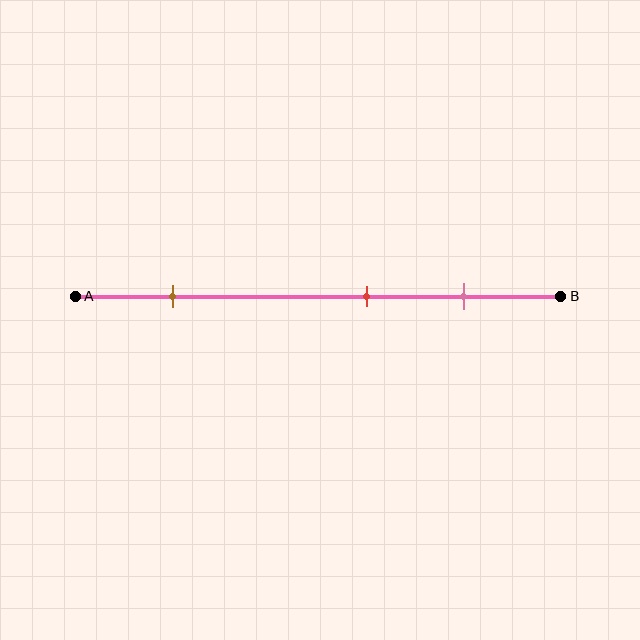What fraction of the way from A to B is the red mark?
The red mark is approximately 60% (0.6) of the way from A to B.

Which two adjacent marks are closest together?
The red and pink marks are the closest adjacent pair.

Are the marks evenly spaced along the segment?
No, the marks are not evenly spaced.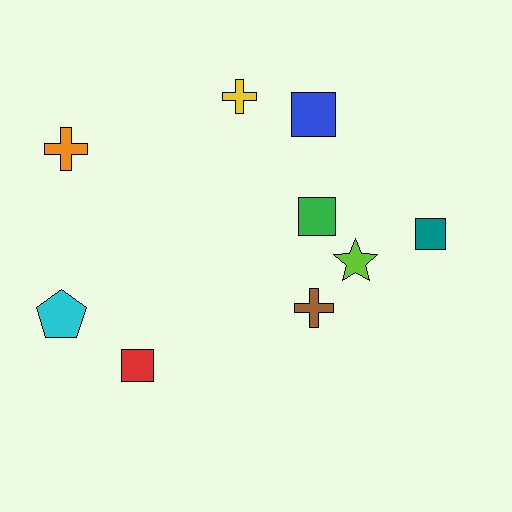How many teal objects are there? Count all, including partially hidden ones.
There is 1 teal object.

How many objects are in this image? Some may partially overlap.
There are 9 objects.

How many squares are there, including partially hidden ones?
There are 4 squares.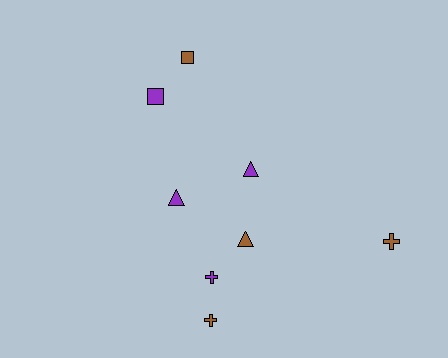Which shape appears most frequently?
Triangle, with 3 objects.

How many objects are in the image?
There are 8 objects.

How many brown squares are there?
There is 1 brown square.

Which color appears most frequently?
Brown, with 4 objects.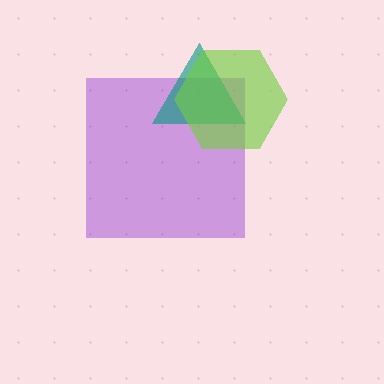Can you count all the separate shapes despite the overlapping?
Yes, there are 3 separate shapes.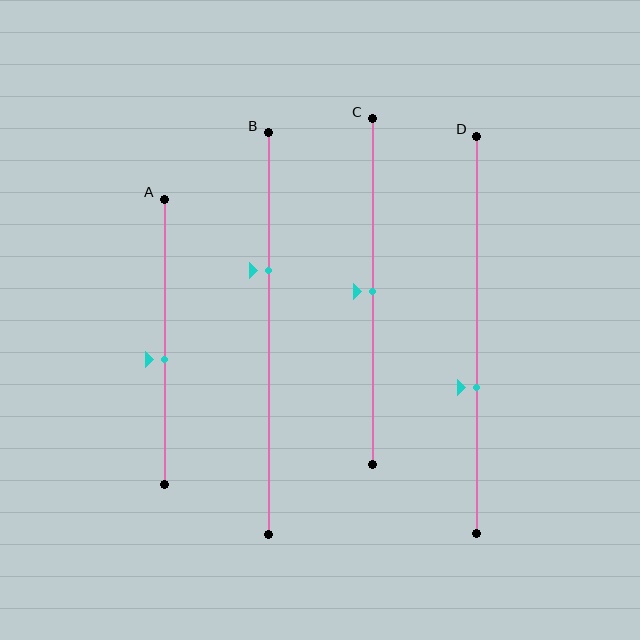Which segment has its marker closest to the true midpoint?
Segment C has its marker closest to the true midpoint.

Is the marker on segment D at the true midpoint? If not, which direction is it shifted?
No, the marker on segment D is shifted downward by about 13% of the segment length.